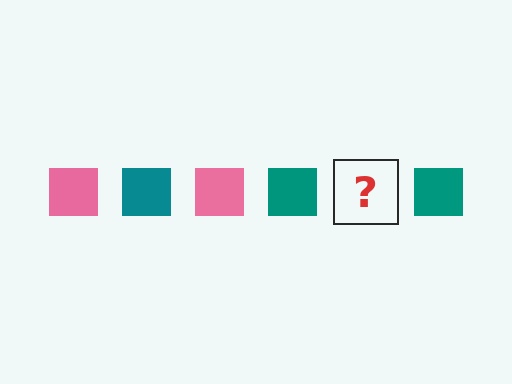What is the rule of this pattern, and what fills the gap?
The rule is that the pattern cycles through pink, teal squares. The gap should be filled with a pink square.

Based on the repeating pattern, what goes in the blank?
The blank should be a pink square.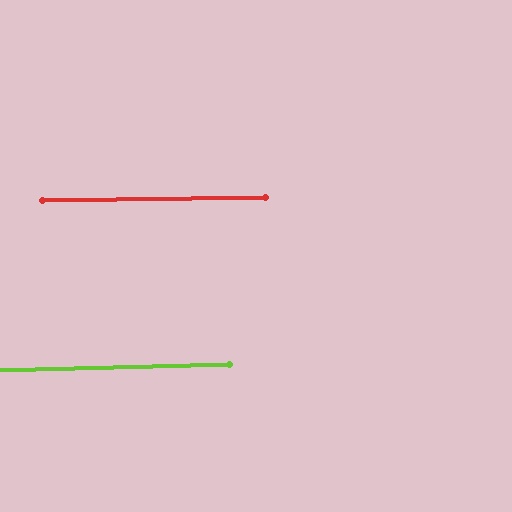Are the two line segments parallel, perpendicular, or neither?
Parallel — their directions differ by only 0.6°.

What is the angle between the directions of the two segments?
Approximately 1 degree.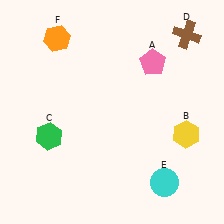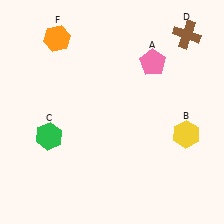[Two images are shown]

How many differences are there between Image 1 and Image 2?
There is 1 difference between the two images.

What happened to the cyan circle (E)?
The cyan circle (E) was removed in Image 2. It was in the bottom-right area of Image 1.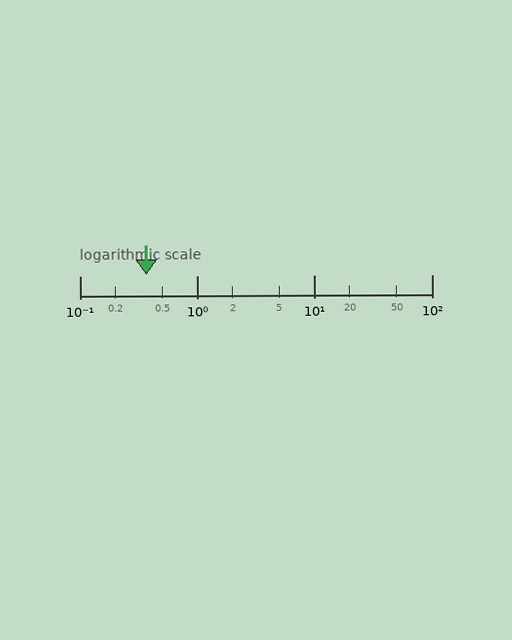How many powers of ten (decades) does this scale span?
The scale spans 3 decades, from 0.1 to 100.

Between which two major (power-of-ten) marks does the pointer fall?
The pointer is between 0.1 and 1.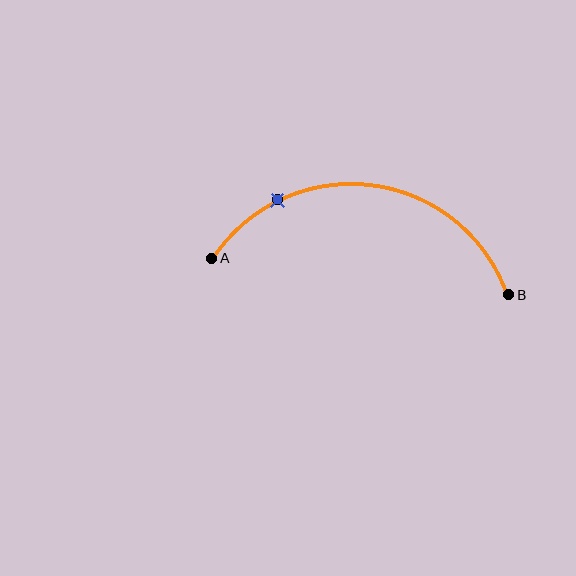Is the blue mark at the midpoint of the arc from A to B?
No. The blue mark lies on the arc but is closer to endpoint A. The arc midpoint would be at the point on the curve equidistant along the arc from both A and B.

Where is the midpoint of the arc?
The arc midpoint is the point on the curve farthest from the straight line joining A and B. It sits above that line.